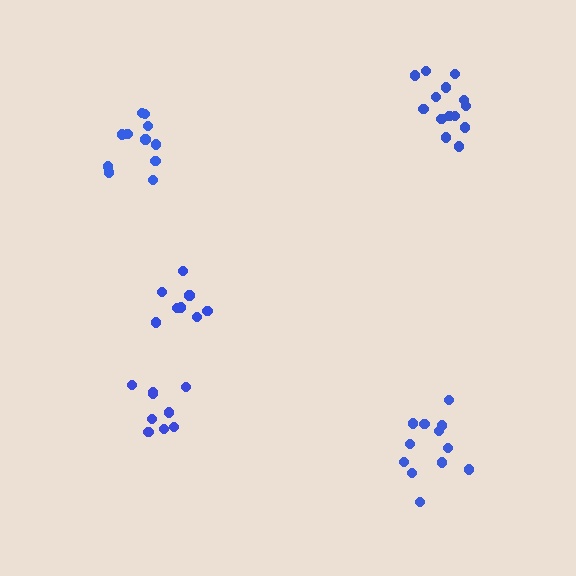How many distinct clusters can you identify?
There are 5 distinct clusters.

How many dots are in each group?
Group 1: 8 dots, Group 2: 12 dots, Group 3: 9 dots, Group 4: 14 dots, Group 5: 12 dots (55 total).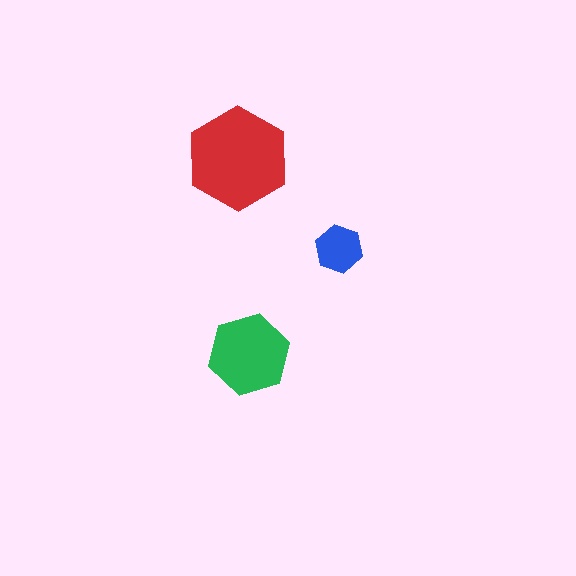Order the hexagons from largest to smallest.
the red one, the green one, the blue one.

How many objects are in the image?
There are 3 objects in the image.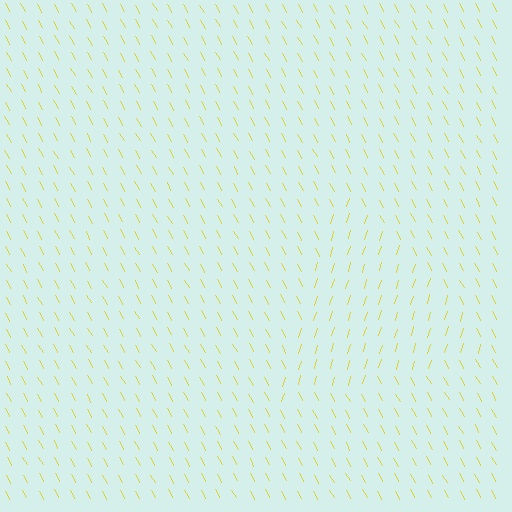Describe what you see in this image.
The image is filled with small yellow line segments. A triangle region in the image has lines oriented differently from the surrounding lines, creating a visible texture boundary.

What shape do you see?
I see a triangle.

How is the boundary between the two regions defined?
The boundary is defined purely by a change in line orientation (approximately 45 degrees difference). All lines are the same color and thickness.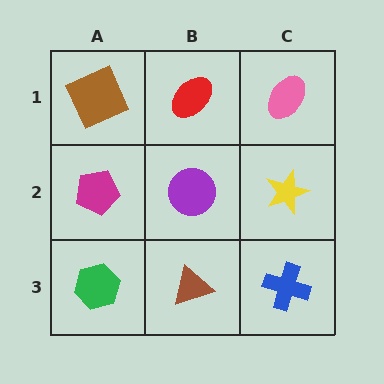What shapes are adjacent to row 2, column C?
A pink ellipse (row 1, column C), a blue cross (row 3, column C), a purple circle (row 2, column B).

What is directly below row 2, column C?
A blue cross.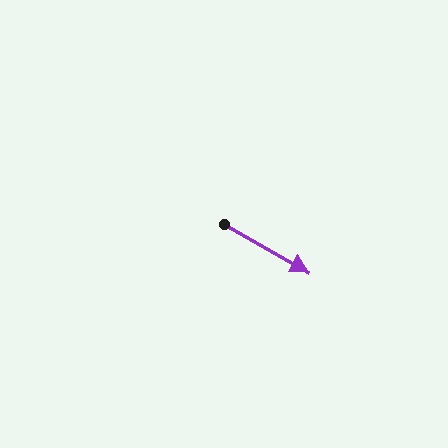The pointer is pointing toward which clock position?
Roughly 4 o'clock.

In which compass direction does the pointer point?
Southeast.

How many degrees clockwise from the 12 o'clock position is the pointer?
Approximately 120 degrees.